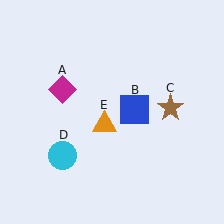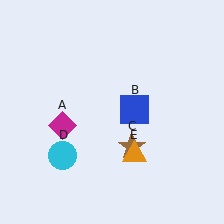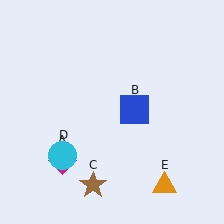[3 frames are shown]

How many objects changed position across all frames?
3 objects changed position: magenta diamond (object A), brown star (object C), orange triangle (object E).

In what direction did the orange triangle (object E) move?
The orange triangle (object E) moved down and to the right.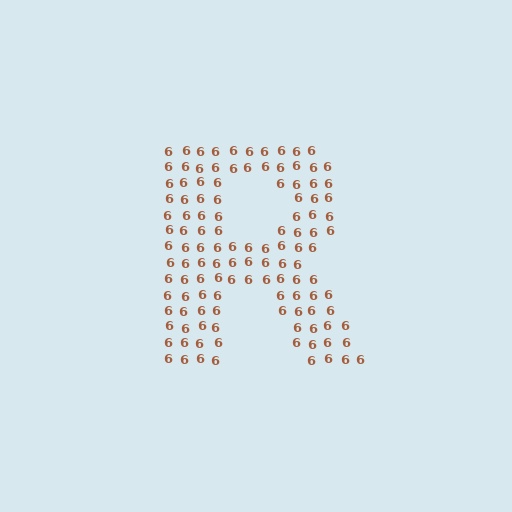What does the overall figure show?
The overall figure shows the letter R.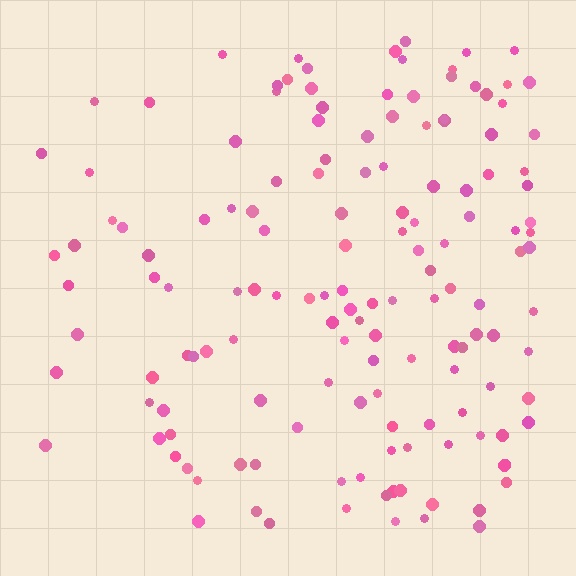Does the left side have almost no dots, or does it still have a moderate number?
Still a moderate number, just noticeably fewer than the right.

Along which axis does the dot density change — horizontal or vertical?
Horizontal.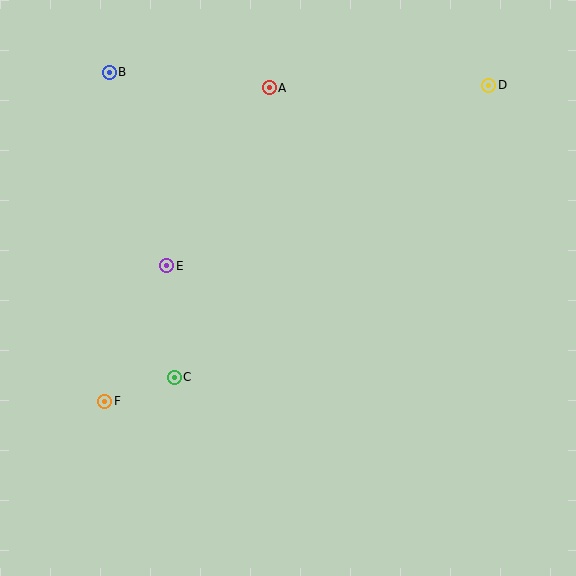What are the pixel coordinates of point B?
Point B is at (109, 72).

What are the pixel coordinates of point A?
Point A is at (269, 88).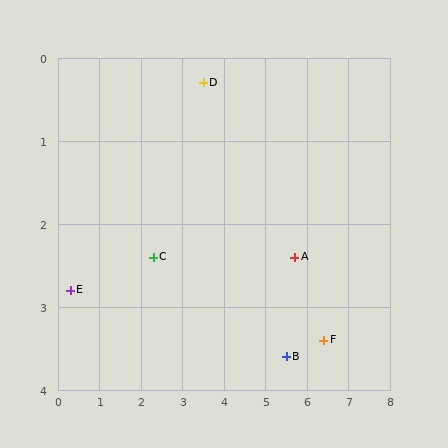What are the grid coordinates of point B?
Point B is at approximately (5.5, 3.6).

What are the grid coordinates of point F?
Point F is at approximately (6.4, 3.4).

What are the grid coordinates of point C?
Point C is at approximately (2.3, 2.4).